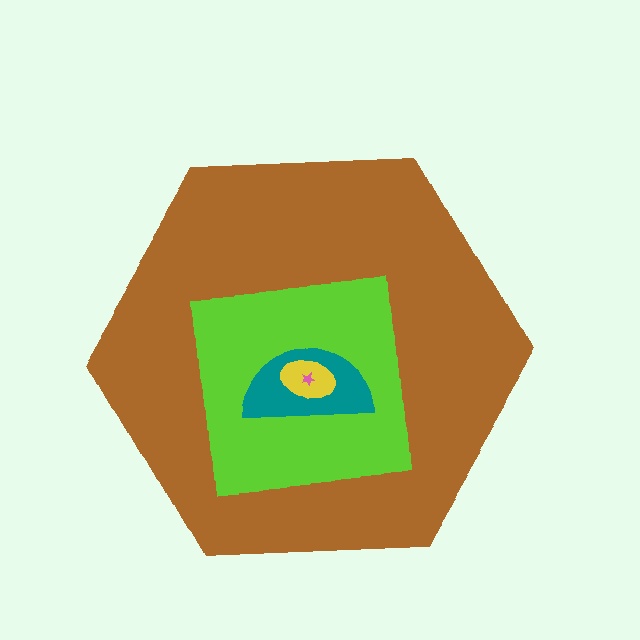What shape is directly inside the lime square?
The teal semicircle.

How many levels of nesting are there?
5.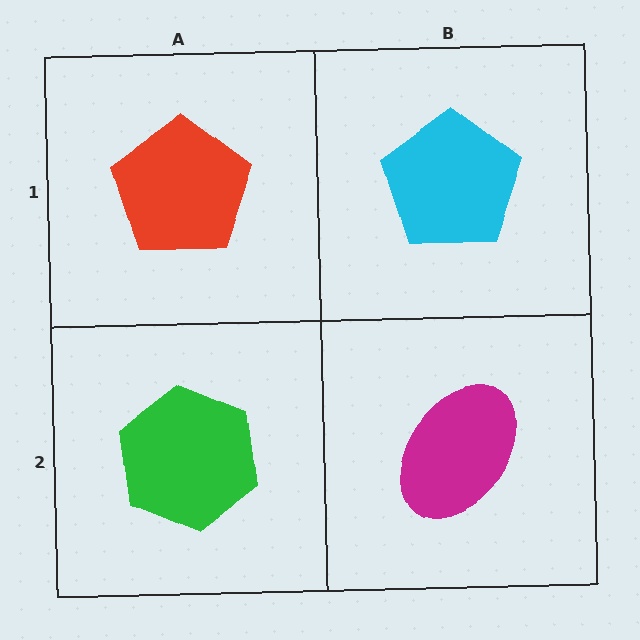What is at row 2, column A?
A green hexagon.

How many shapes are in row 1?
2 shapes.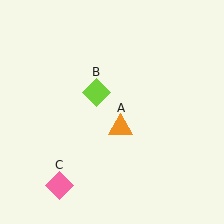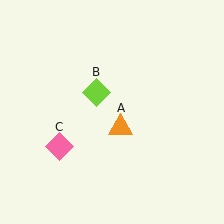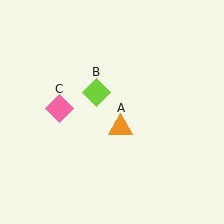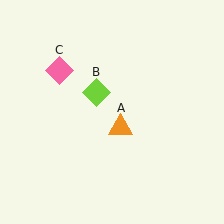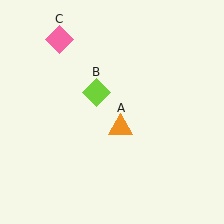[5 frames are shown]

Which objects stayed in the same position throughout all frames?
Orange triangle (object A) and lime diamond (object B) remained stationary.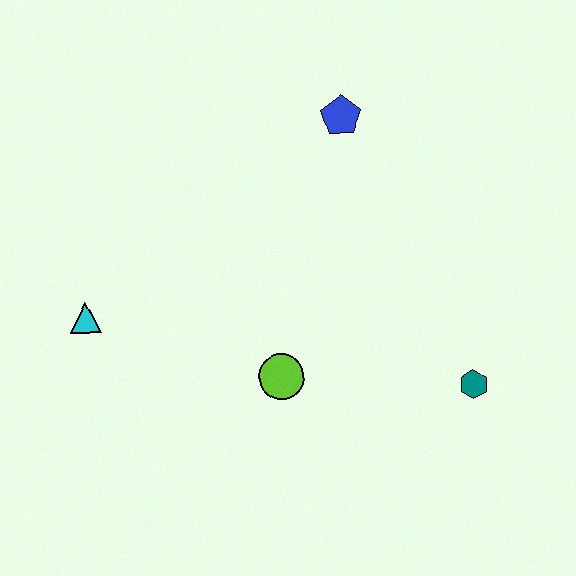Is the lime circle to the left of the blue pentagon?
Yes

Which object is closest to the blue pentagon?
The lime circle is closest to the blue pentagon.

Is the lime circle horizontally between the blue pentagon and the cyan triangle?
Yes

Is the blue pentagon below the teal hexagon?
No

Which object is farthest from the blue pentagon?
The cyan triangle is farthest from the blue pentagon.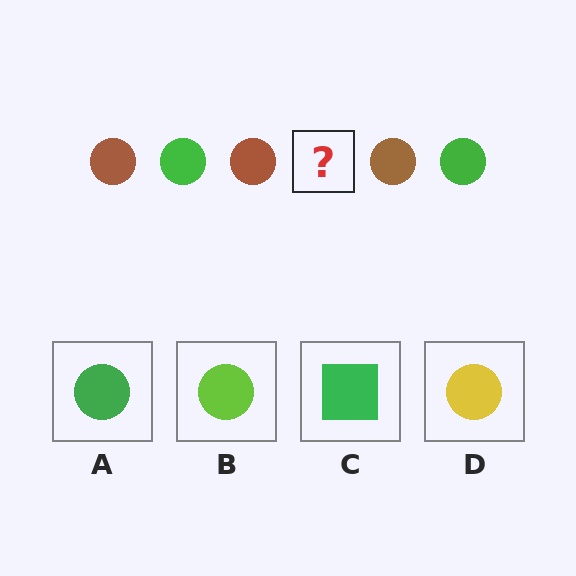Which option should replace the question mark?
Option A.